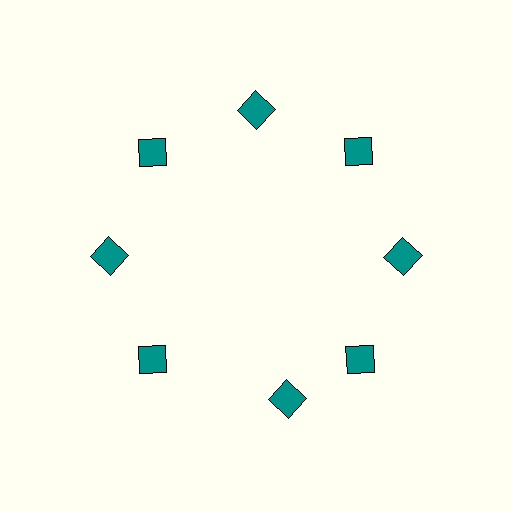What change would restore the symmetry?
The symmetry would be restored by rotating it back into even spacing with its neighbors so that all 8 diamonds sit at equal angles and equal distance from the center.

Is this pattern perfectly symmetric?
No. The 8 teal diamonds are arranged in a ring, but one element near the 6 o'clock position is rotated out of alignment along the ring, breaking the 8-fold rotational symmetry.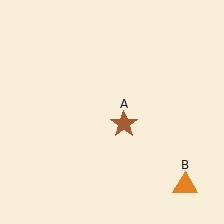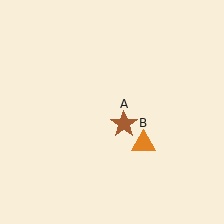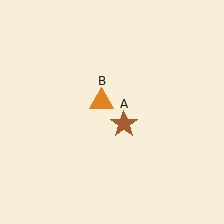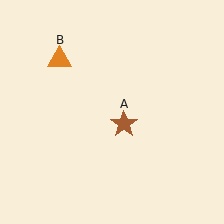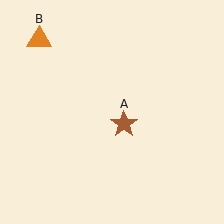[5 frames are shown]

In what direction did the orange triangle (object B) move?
The orange triangle (object B) moved up and to the left.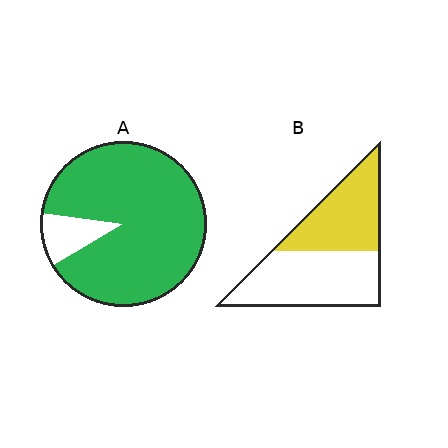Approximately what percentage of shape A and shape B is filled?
A is approximately 90% and B is approximately 45%.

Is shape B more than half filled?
No.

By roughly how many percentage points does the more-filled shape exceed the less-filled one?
By roughly 45 percentage points (A over B).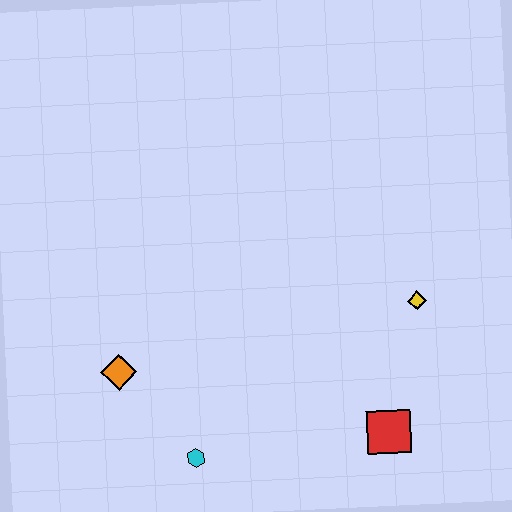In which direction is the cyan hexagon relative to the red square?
The cyan hexagon is to the left of the red square.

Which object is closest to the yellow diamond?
The red square is closest to the yellow diamond.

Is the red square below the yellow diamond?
Yes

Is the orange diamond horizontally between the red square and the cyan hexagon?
No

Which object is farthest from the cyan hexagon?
The yellow diamond is farthest from the cyan hexagon.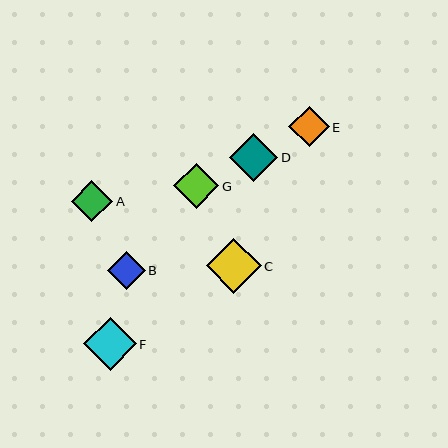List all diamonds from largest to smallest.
From largest to smallest: C, F, D, G, A, E, B.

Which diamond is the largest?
Diamond C is the largest with a size of approximately 55 pixels.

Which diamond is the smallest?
Diamond B is the smallest with a size of approximately 38 pixels.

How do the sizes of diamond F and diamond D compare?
Diamond F and diamond D are approximately the same size.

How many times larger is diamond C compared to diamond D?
Diamond C is approximately 1.1 times the size of diamond D.